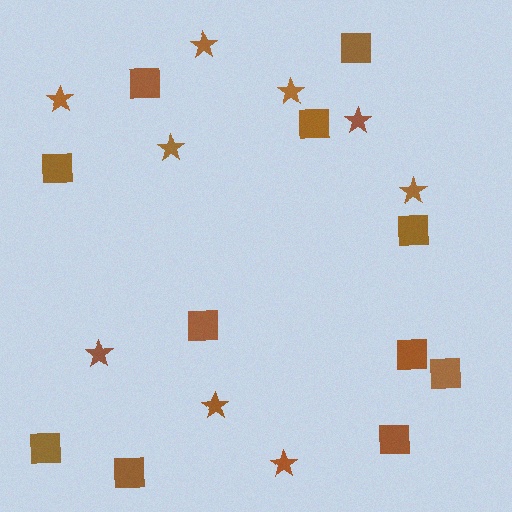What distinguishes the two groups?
There are 2 groups: one group of stars (9) and one group of squares (11).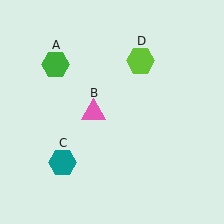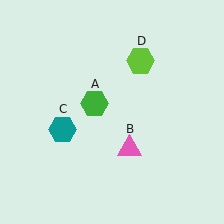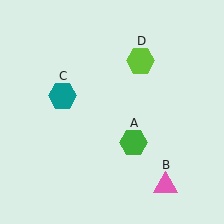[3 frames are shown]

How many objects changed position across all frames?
3 objects changed position: green hexagon (object A), pink triangle (object B), teal hexagon (object C).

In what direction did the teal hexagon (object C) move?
The teal hexagon (object C) moved up.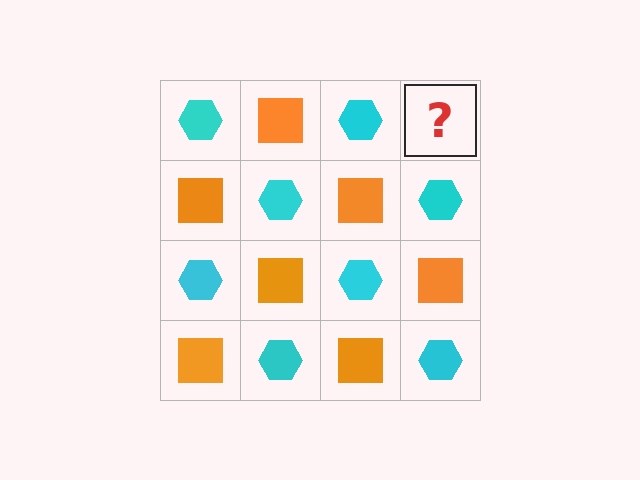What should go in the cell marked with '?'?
The missing cell should contain an orange square.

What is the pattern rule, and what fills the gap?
The rule is that it alternates cyan hexagon and orange square in a checkerboard pattern. The gap should be filled with an orange square.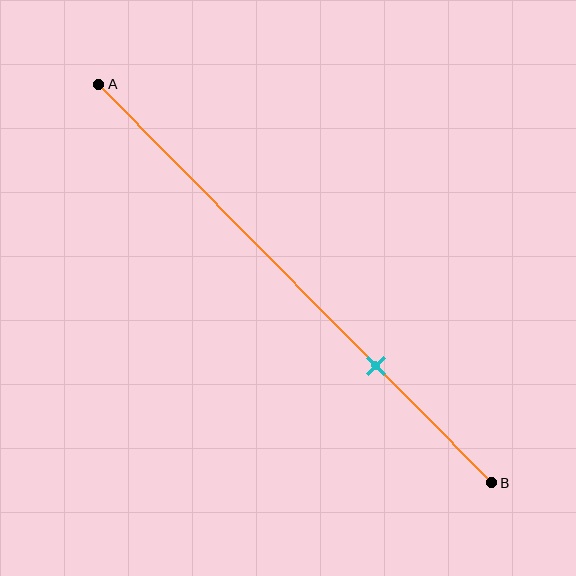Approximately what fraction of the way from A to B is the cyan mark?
The cyan mark is approximately 70% of the way from A to B.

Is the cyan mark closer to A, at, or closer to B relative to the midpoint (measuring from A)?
The cyan mark is closer to point B than the midpoint of segment AB.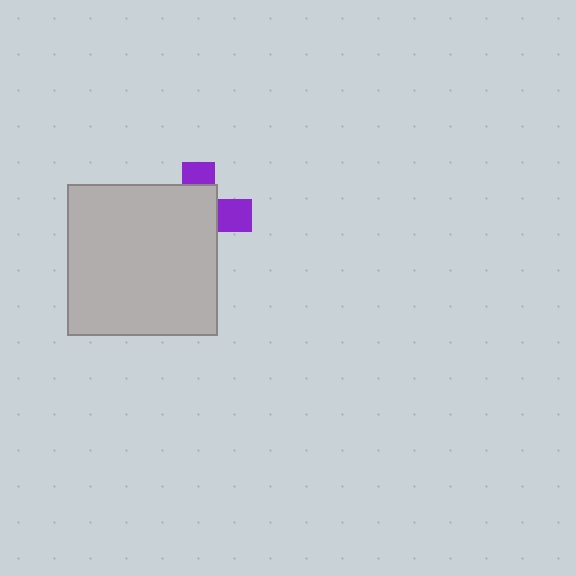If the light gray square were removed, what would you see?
You would see the complete purple cross.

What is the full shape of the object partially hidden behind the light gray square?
The partially hidden object is a purple cross.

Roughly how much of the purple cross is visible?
A small part of it is visible (roughly 31%).